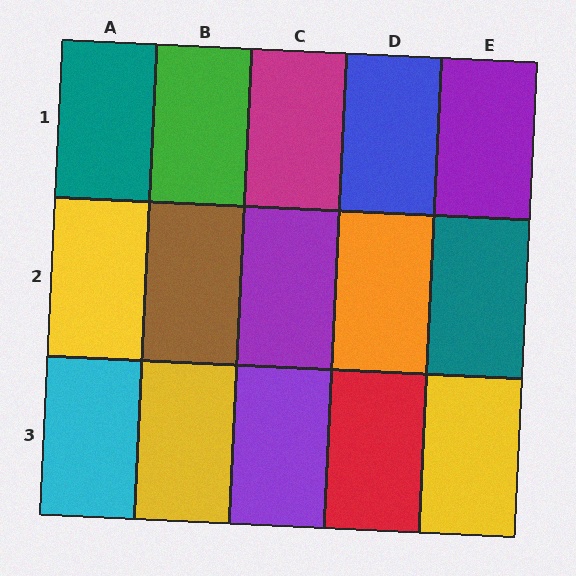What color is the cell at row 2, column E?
Teal.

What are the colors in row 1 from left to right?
Teal, green, magenta, blue, purple.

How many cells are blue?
1 cell is blue.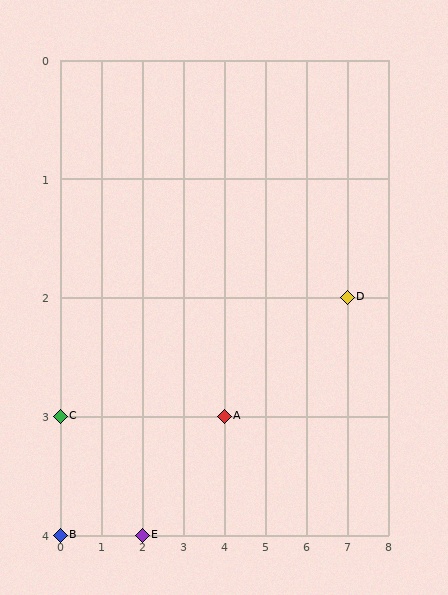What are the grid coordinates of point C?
Point C is at grid coordinates (0, 3).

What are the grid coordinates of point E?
Point E is at grid coordinates (2, 4).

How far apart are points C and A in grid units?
Points C and A are 4 columns apart.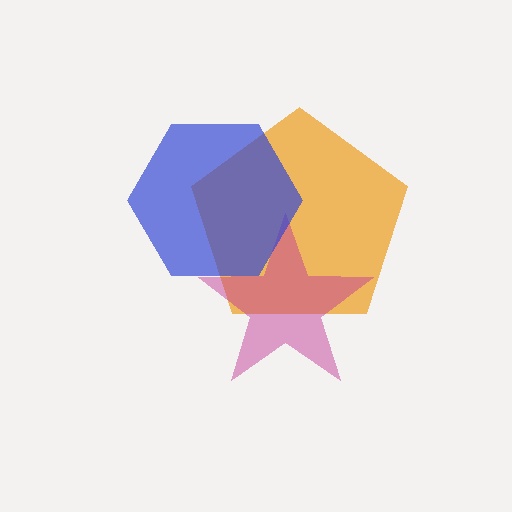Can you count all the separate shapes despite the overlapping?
Yes, there are 3 separate shapes.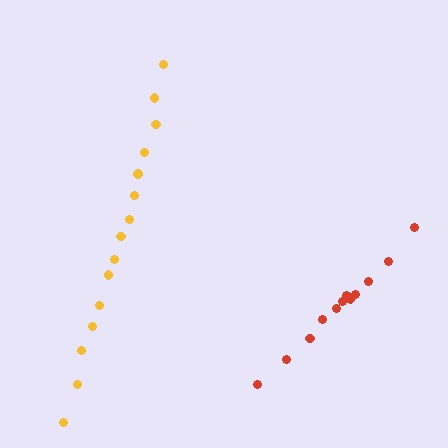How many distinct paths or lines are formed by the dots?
There are 2 distinct paths.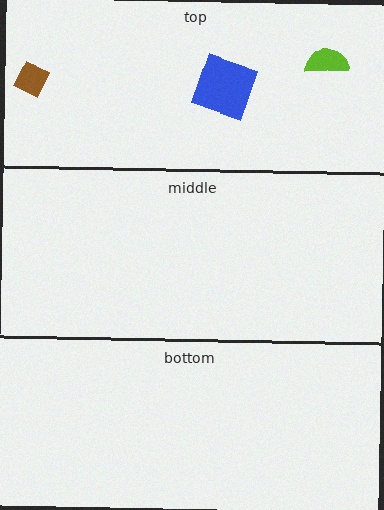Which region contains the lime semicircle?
The top region.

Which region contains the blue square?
The top region.